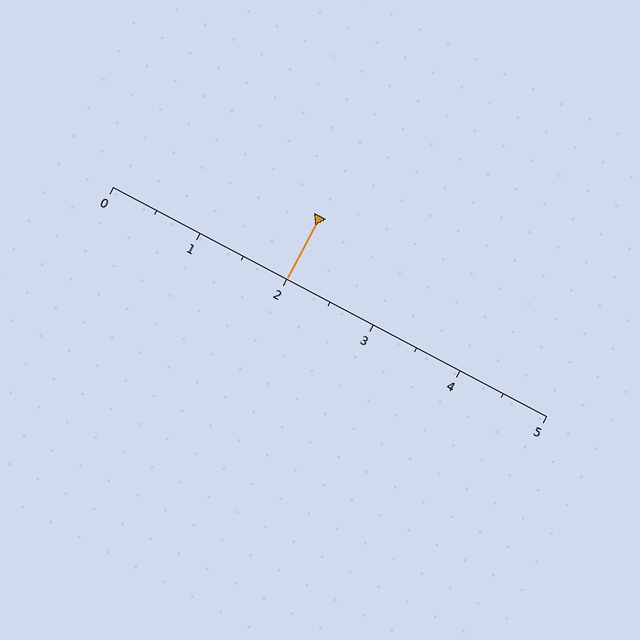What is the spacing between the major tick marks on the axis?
The major ticks are spaced 1 apart.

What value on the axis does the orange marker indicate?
The marker indicates approximately 2.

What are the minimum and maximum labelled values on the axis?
The axis runs from 0 to 5.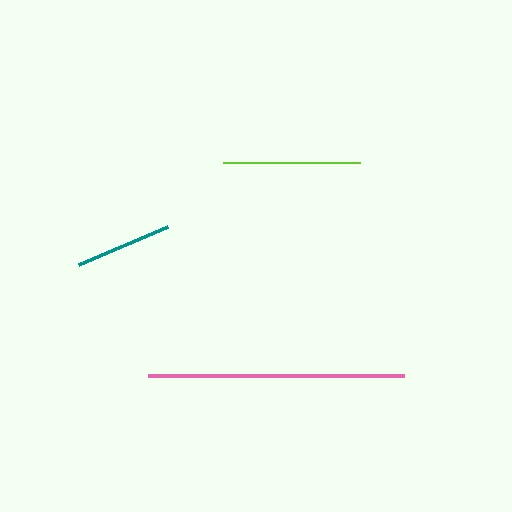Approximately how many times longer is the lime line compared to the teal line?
The lime line is approximately 1.4 times the length of the teal line.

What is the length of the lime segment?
The lime segment is approximately 138 pixels long.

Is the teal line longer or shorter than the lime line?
The lime line is longer than the teal line.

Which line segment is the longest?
The pink line is the longest at approximately 256 pixels.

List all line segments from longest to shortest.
From longest to shortest: pink, lime, teal.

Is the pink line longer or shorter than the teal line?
The pink line is longer than the teal line.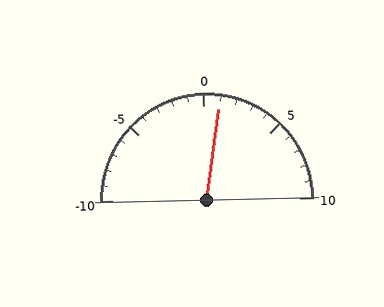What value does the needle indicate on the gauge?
The needle indicates approximately 1.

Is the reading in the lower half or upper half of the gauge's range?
The reading is in the upper half of the range (-10 to 10).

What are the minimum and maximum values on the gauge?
The gauge ranges from -10 to 10.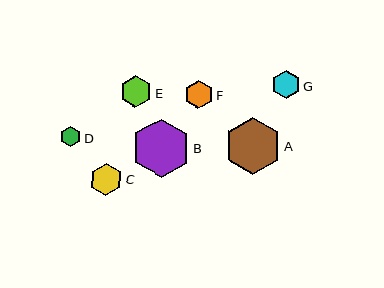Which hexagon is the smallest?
Hexagon D is the smallest with a size of approximately 20 pixels.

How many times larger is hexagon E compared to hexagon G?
Hexagon E is approximately 1.1 times the size of hexagon G.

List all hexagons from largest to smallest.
From largest to smallest: B, A, C, E, F, G, D.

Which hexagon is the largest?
Hexagon B is the largest with a size of approximately 59 pixels.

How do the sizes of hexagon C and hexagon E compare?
Hexagon C and hexagon E are approximately the same size.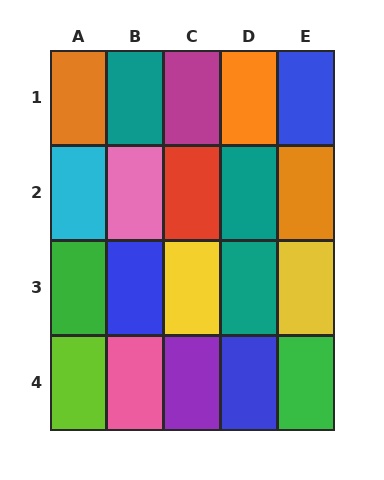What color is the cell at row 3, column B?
Blue.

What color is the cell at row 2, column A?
Cyan.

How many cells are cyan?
1 cell is cyan.